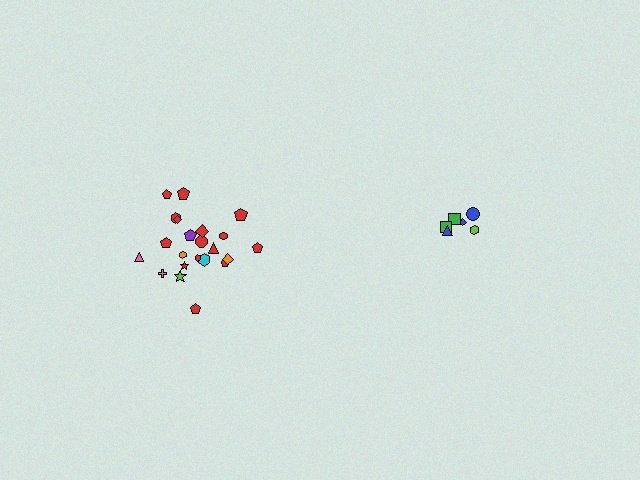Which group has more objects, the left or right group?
The left group.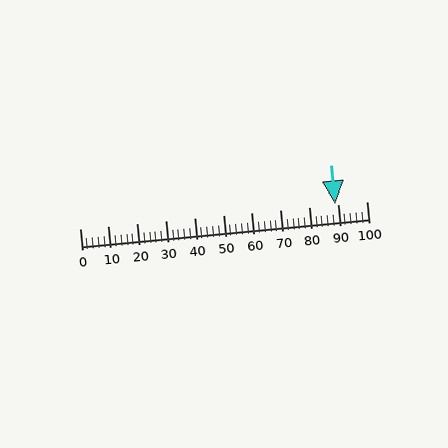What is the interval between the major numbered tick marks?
The major tick marks are spaced 10 units apart.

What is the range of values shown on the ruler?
The ruler shows values from 0 to 100.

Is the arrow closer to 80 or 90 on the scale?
The arrow is closer to 90.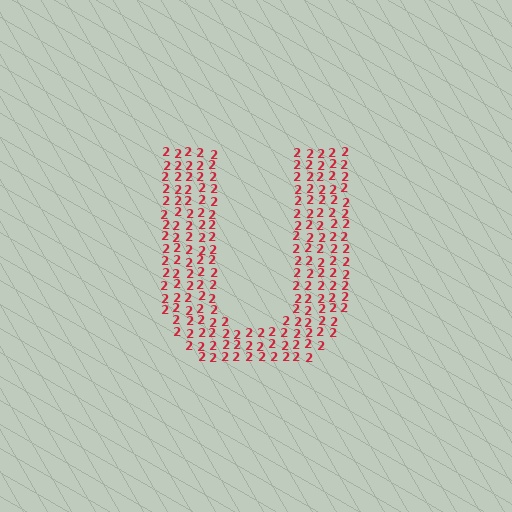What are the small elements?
The small elements are digit 2's.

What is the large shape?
The large shape is the letter U.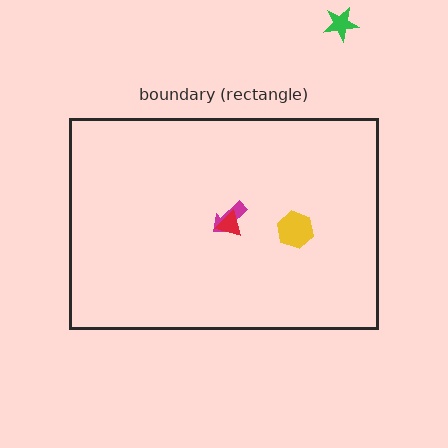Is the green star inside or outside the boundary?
Outside.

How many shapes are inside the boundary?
3 inside, 1 outside.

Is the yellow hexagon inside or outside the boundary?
Inside.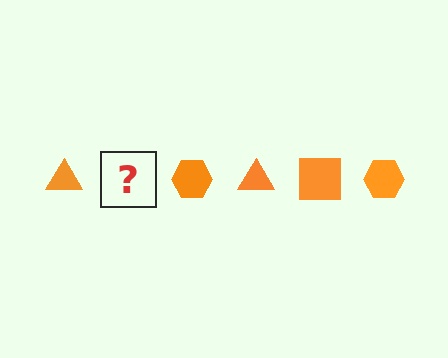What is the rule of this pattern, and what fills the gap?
The rule is that the pattern cycles through triangle, square, hexagon shapes in orange. The gap should be filled with an orange square.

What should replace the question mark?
The question mark should be replaced with an orange square.